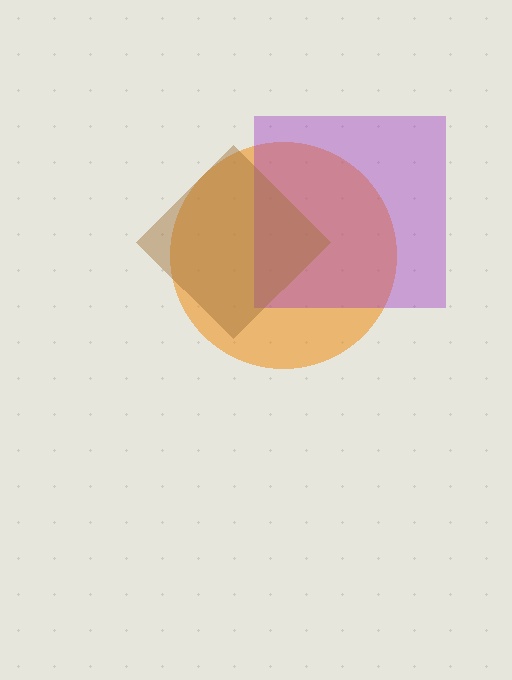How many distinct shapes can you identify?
There are 3 distinct shapes: an orange circle, a purple square, a brown diamond.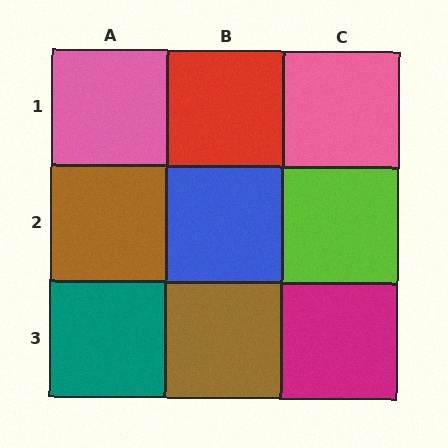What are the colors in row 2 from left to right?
Brown, blue, lime.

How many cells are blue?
1 cell is blue.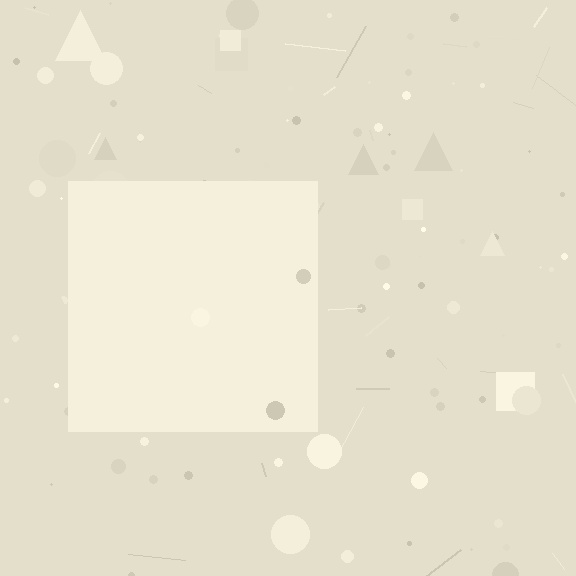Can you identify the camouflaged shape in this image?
The camouflaged shape is a square.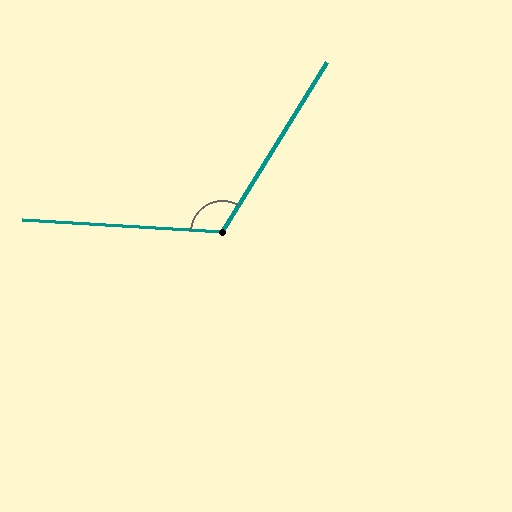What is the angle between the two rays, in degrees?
Approximately 118 degrees.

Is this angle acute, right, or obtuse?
It is obtuse.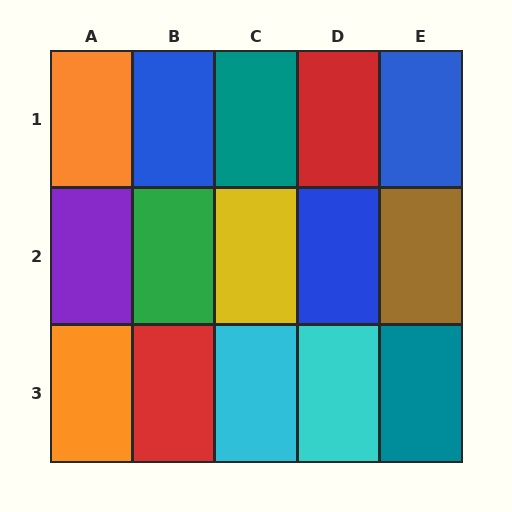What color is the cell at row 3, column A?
Orange.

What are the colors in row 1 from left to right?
Orange, blue, teal, red, blue.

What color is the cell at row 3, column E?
Teal.